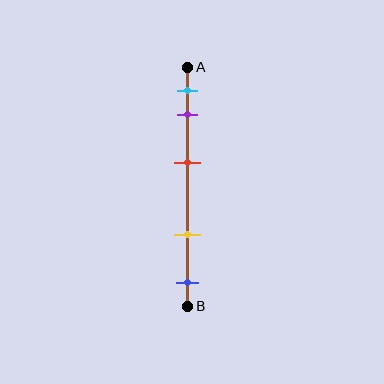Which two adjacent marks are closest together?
The cyan and purple marks are the closest adjacent pair.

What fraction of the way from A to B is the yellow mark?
The yellow mark is approximately 70% (0.7) of the way from A to B.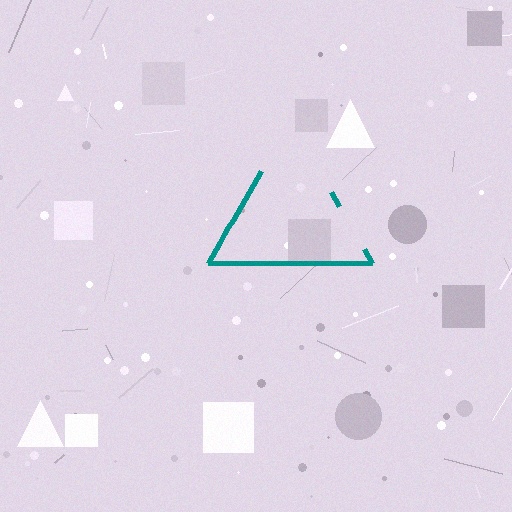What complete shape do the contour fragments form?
The contour fragments form a triangle.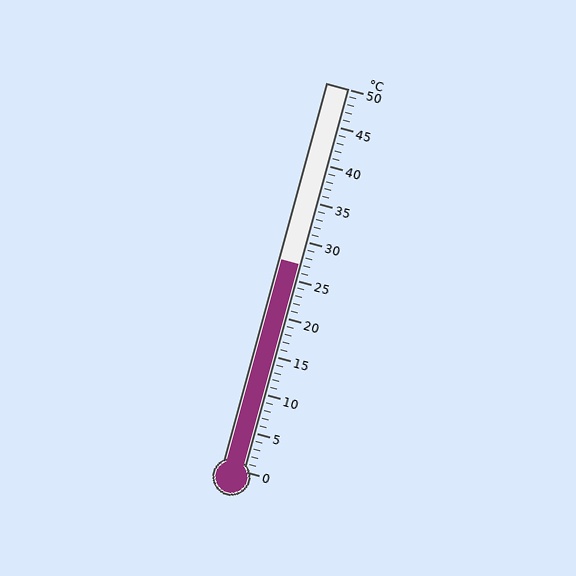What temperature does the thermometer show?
The thermometer shows approximately 27°C.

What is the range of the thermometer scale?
The thermometer scale ranges from 0°C to 50°C.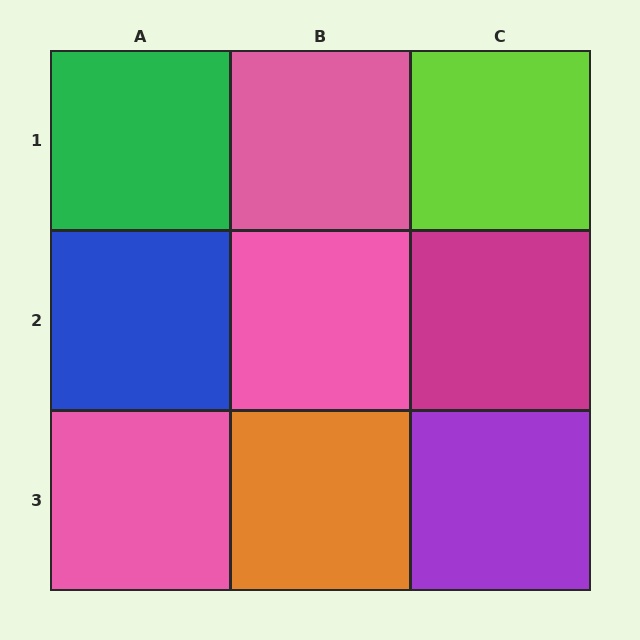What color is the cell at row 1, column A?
Green.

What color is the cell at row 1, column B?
Pink.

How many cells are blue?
1 cell is blue.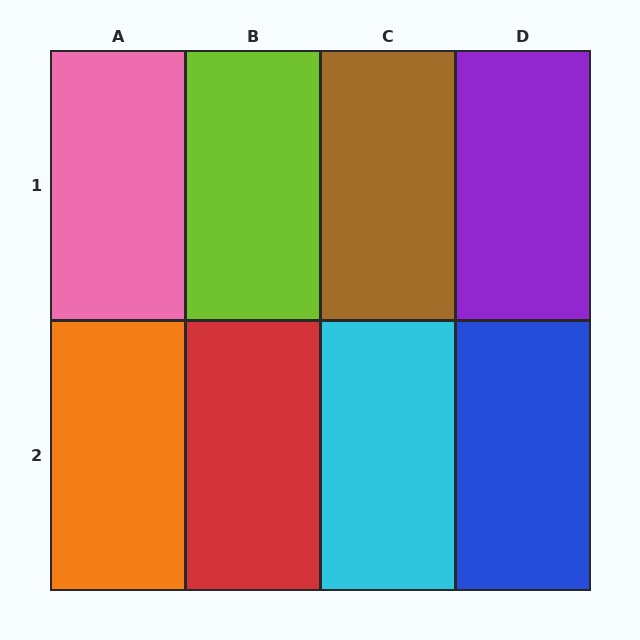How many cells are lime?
1 cell is lime.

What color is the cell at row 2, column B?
Red.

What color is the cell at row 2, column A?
Orange.